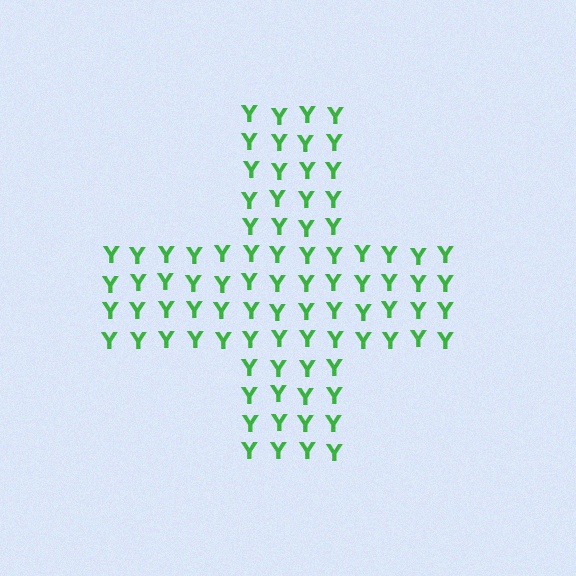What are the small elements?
The small elements are letter Y's.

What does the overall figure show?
The overall figure shows a cross.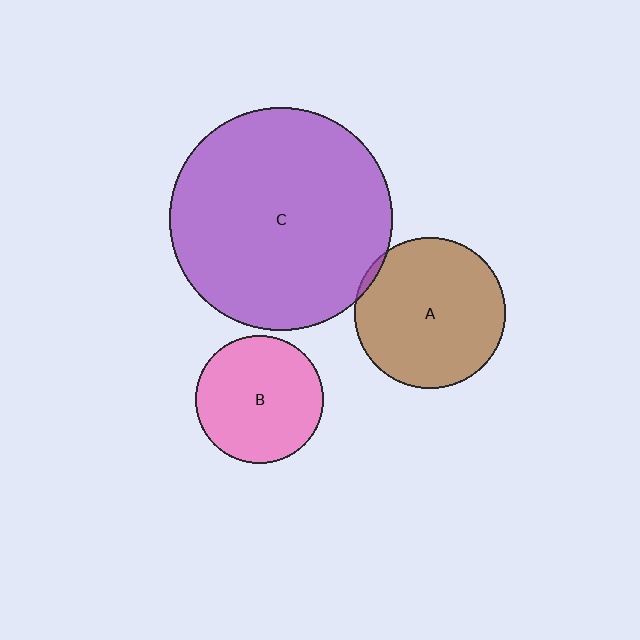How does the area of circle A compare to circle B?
Approximately 1.4 times.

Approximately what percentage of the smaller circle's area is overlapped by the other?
Approximately 5%.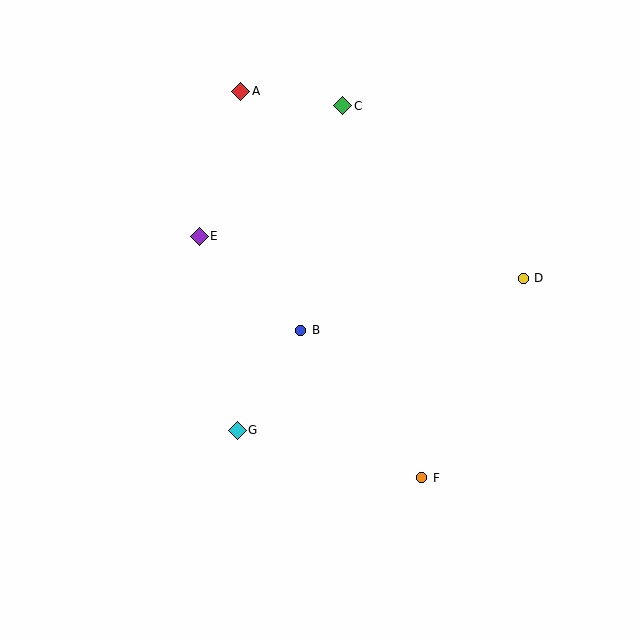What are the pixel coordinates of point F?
Point F is at (422, 478).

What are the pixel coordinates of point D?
Point D is at (523, 278).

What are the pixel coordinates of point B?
Point B is at (301, 330).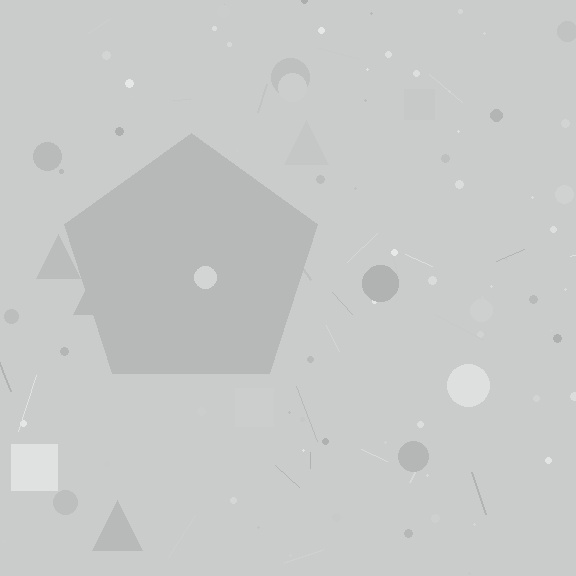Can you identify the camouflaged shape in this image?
The camouflaged shape is a pentagon.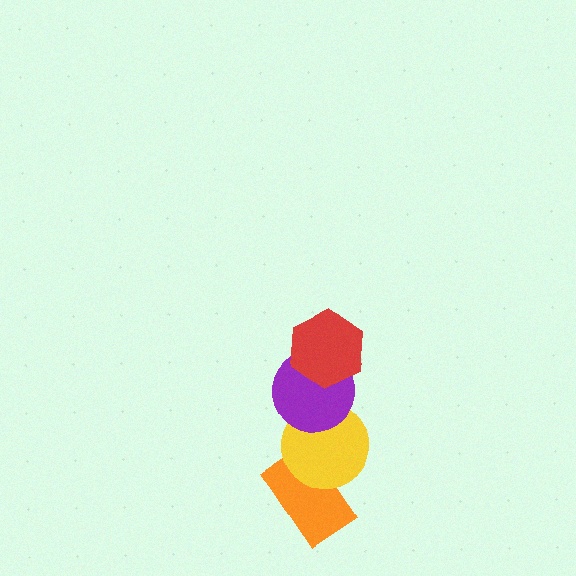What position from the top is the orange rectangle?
The orange rectangle is 4th from the top.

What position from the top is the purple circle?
The purple circle is 2nd from the top.